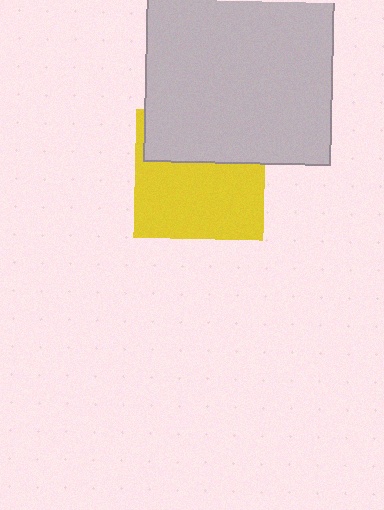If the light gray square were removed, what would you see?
You would see the complete yellow square.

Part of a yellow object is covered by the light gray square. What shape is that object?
It is a square.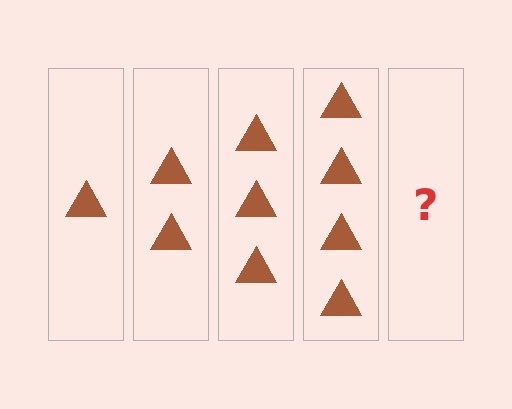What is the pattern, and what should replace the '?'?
The pattern is that each step adds one more triangle. The '?' should be 5 triangles.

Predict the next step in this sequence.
The next step is 5 triangles.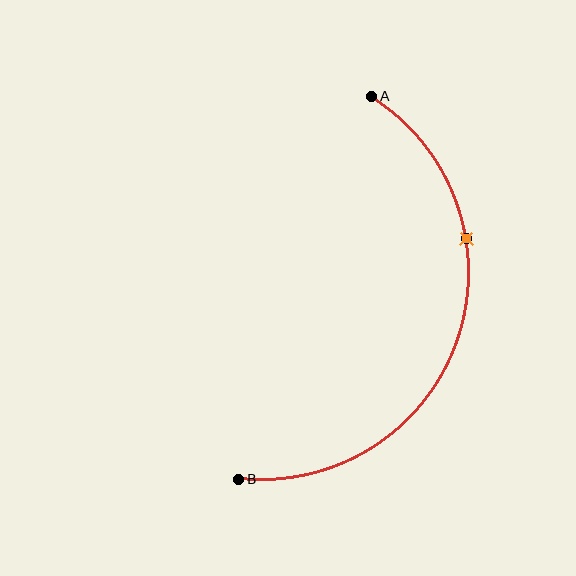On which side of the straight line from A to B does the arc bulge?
The arc bulges to the right of the straight line connecting A and B.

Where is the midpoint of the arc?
The arc midpoint is the point on the curve farthest from the straight line joining A and B. It sits to the right of that line.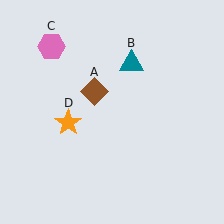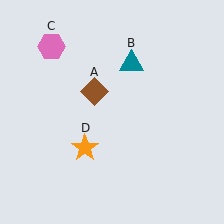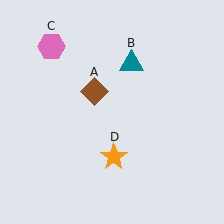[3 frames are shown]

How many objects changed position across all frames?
1 object changed position: orange star (object D).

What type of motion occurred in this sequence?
The orange star (object D) rotated counterclockwise around the center of the scene.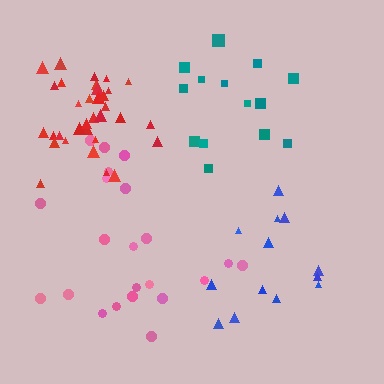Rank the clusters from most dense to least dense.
red, blue, pink, teal.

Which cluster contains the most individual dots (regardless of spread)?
Red (34).